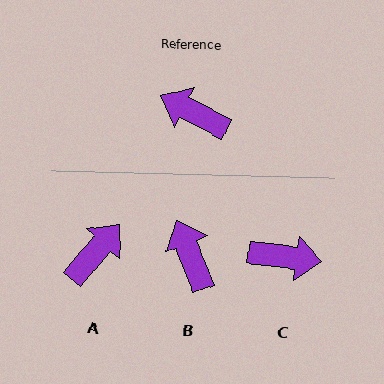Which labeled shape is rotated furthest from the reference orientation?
C, about 160 degrees away.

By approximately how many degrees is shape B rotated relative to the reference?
Approximately 41 degrees clockwise.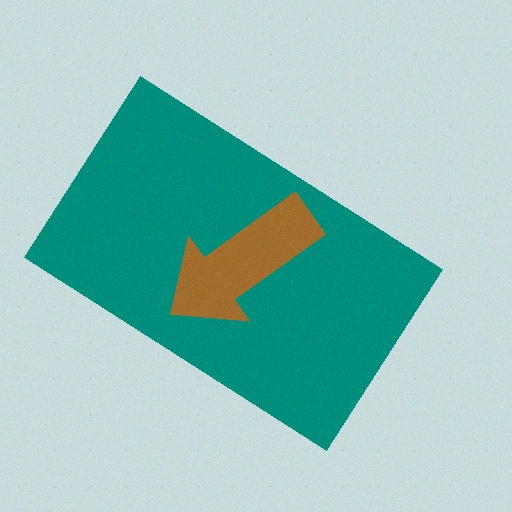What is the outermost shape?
The teal rectangle.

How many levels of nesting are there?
2.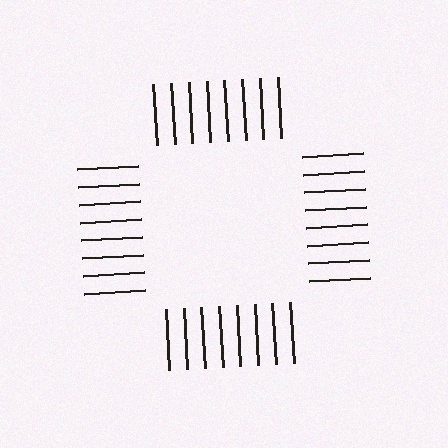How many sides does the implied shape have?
4 sides — the line-ends trace a square.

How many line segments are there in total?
32 — 8 along each of the 4 edges.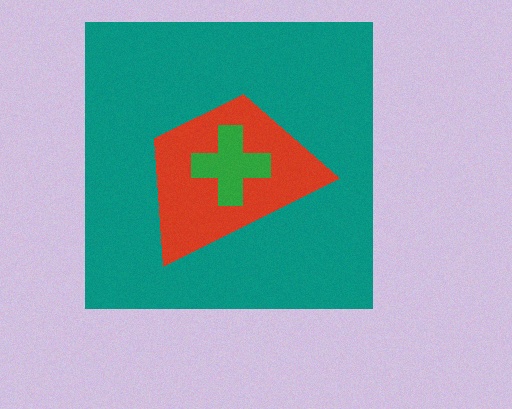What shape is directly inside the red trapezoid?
The green cross.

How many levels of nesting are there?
3.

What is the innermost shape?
The green cross.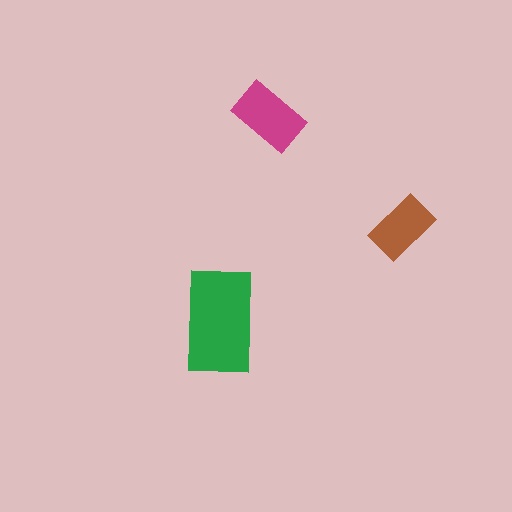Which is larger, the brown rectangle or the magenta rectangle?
The magenta one.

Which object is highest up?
The magenta rectangle is topmost.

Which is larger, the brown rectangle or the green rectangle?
The green one.